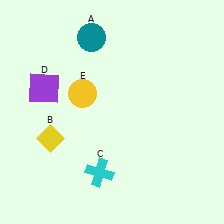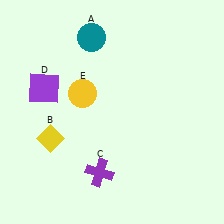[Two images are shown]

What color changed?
The cross (C) changed from cyan in Image 1 to purple in Image 2.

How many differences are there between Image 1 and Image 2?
There is 1 difference between the two images.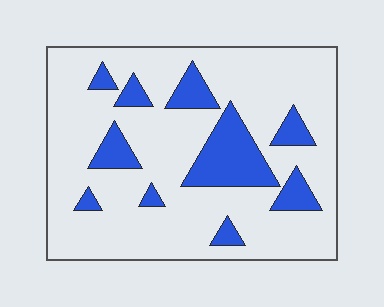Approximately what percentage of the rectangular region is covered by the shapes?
Approximately 20%.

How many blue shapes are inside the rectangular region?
10.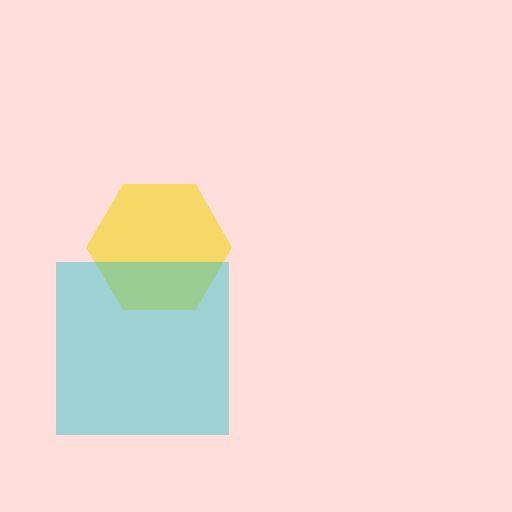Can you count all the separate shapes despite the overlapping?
Yes, there are 2 separate shapes.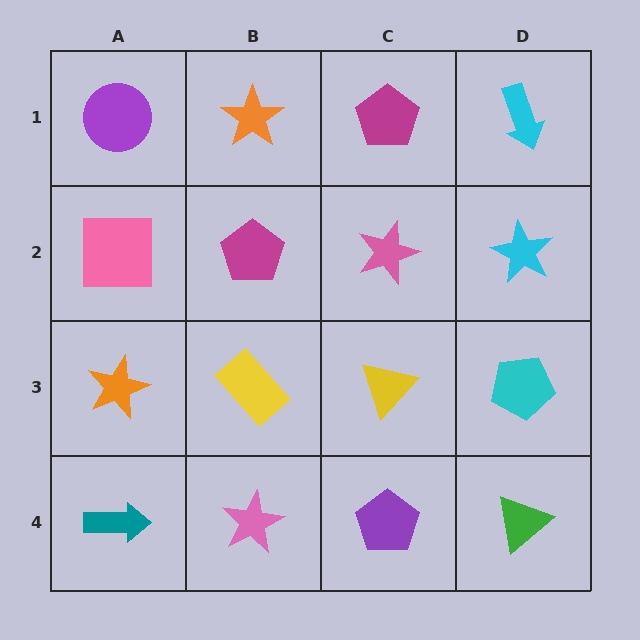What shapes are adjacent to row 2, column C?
A magenta pentagon (row 1, column C), a yellow triangle (row 3, column C), a magenta pentagon (row 2, column B), a cyan star (row 2, column D).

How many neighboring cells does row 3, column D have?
3.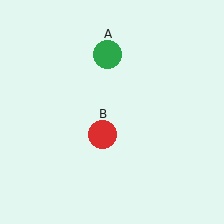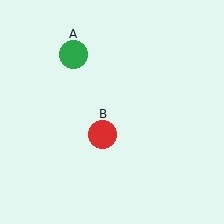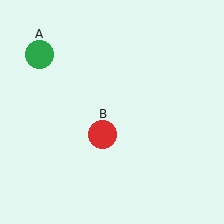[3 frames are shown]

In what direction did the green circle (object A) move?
The green circle (object A) moved left.